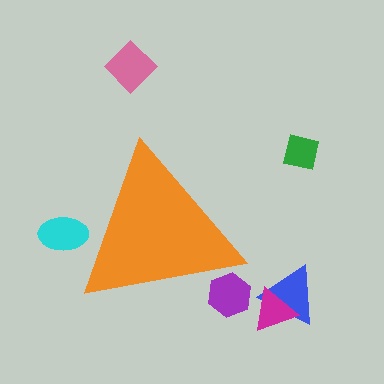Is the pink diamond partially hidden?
No, the pink diamond is fully visible.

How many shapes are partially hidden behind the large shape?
2 shapes are partially hidden.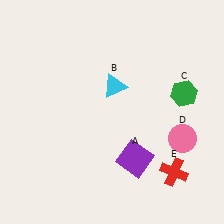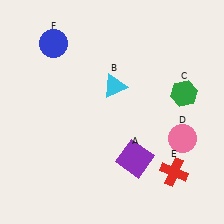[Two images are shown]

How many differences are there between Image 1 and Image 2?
There is 1 difference between the two images.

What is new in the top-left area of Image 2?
A blue circle (F) was added in the top-left area of Image 2.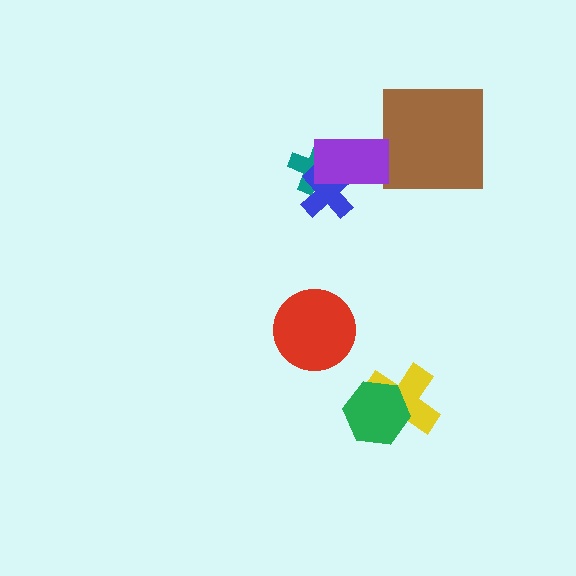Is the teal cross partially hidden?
Yes, it is partially covered by another shape.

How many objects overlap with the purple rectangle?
2 objects overlap with the purple rectangle.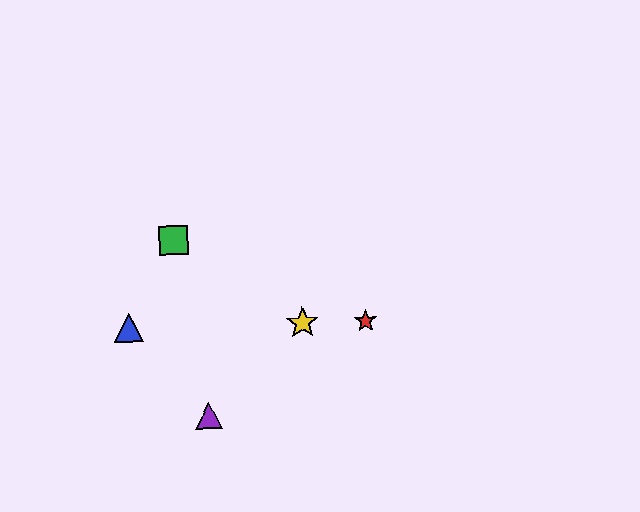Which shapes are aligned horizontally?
The red star, the blue triangle, the yellow star are aligned horizontally.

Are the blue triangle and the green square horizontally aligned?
No, the blue triangle is at y≈328 and the green square is at y≈240.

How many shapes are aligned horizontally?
3 shapes (the red star, the blue triangle, the yellow star) are aligned horizontally.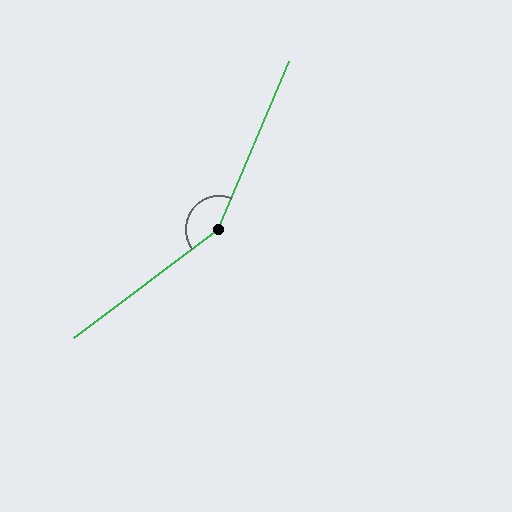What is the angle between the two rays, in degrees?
Approximately 150 degrees.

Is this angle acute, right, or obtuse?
It is obtuse.